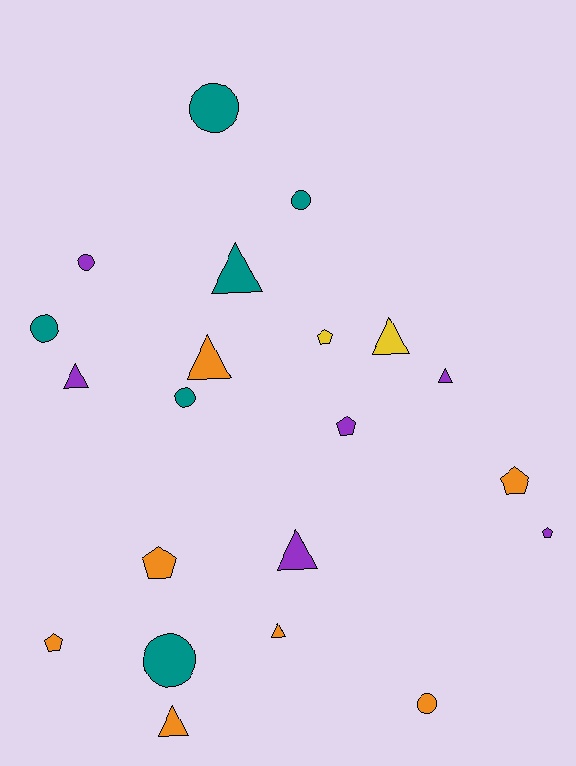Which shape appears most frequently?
Triangle, with 8 objects.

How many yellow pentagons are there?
There is 1 yellow pentagon.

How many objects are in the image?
There are 21 objects.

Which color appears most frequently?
Orange, with 7 objects.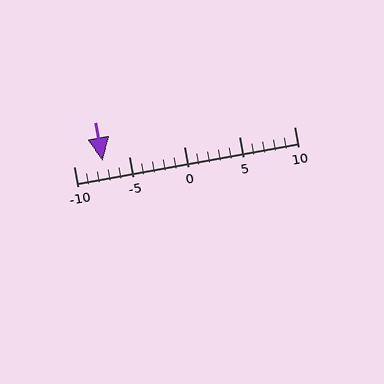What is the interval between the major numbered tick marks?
The major tick marks are spaced 5 units apart.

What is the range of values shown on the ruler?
The ruler shows values from -10 to 10.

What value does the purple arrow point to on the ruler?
The purple arrow points to approximately -7.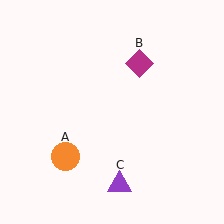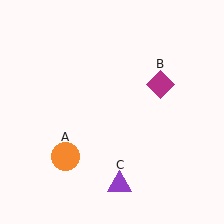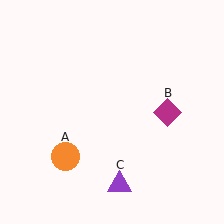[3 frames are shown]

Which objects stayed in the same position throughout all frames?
Orange circle (object A) and purple triangle (object C) remained stationary.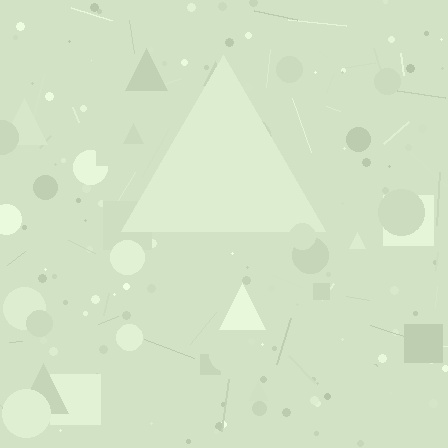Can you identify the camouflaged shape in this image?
The camouflaged shape is a triangle.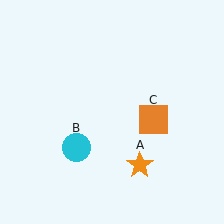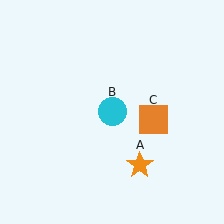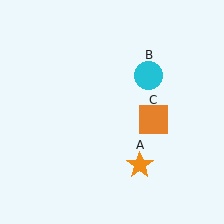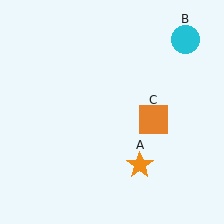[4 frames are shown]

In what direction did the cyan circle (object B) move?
The cyan circle (object B) moved up and to the right.